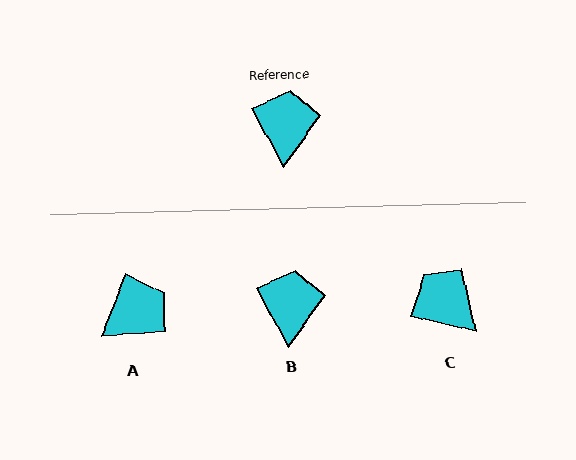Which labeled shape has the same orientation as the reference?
B.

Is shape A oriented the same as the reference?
No, it is off by about 50 degrees.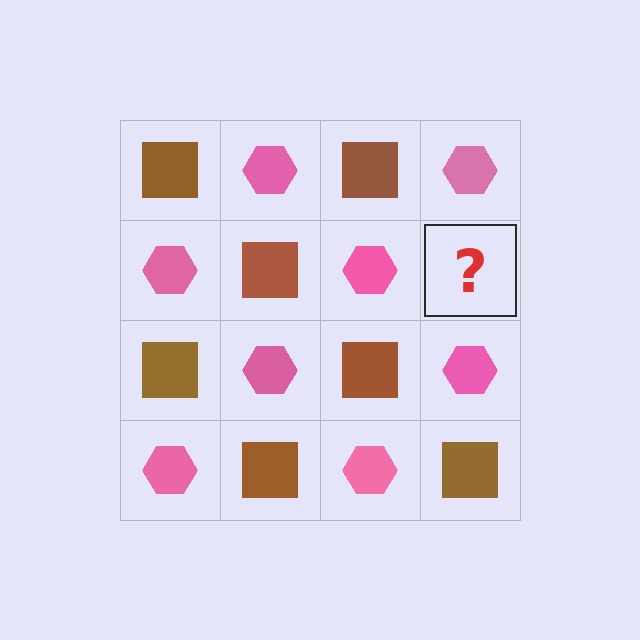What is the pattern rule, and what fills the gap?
The rule is that it alternates brown square and pink hexagon in a checkerboard pattern. The gap should be filled with a brown square.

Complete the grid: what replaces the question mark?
The question mark should be replaced with a brown square.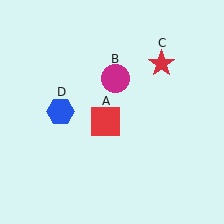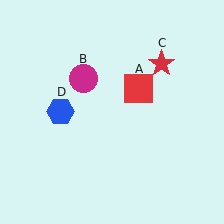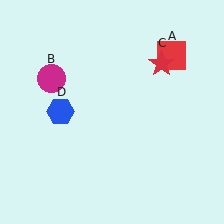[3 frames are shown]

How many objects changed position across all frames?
2 objects changed position: red square (object A), magenta circle (object B).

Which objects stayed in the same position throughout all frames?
Red star (object C) and blue hexagon (object D) remained stationary.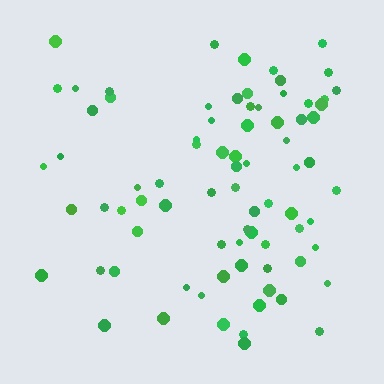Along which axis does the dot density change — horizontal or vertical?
Horizontal.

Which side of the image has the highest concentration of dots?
The right.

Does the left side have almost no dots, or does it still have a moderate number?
Still a moderate number, just noticeably fewer than the right.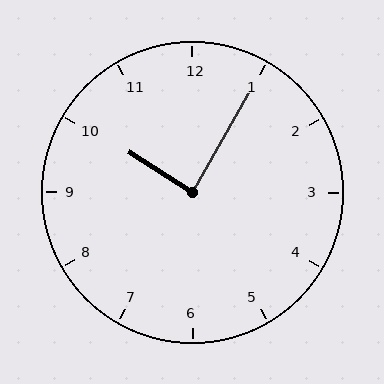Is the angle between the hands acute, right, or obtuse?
It is right.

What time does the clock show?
10:05.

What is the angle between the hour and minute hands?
Approximately 88 degrees.